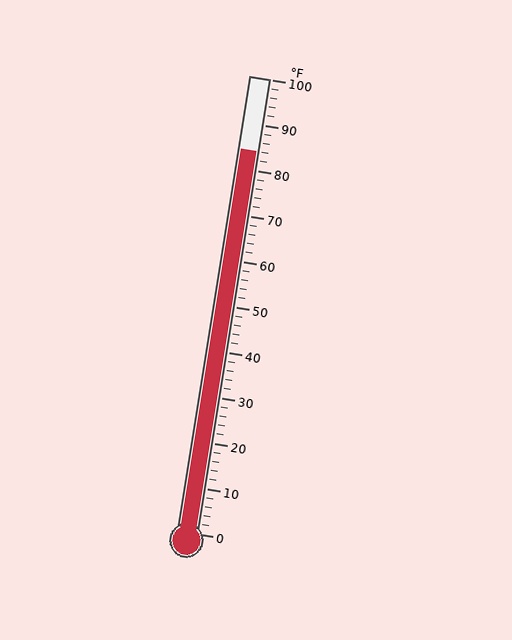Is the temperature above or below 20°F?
The temperature is above 20°F.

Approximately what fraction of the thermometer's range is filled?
The thermometer is filled to approximately 85% of its range.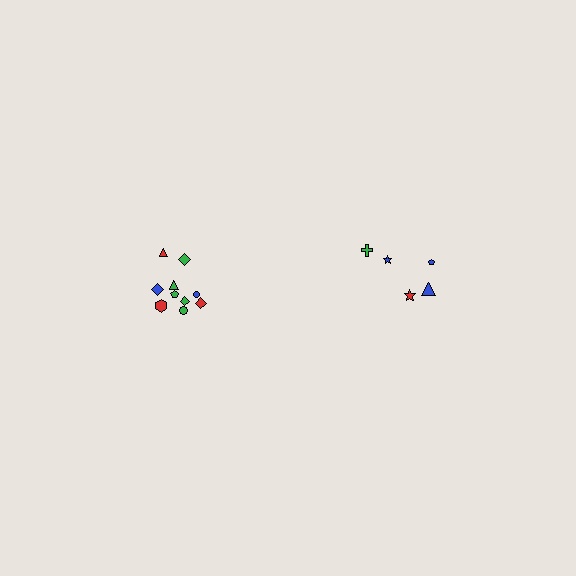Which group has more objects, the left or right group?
The left group.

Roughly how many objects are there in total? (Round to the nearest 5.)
Roughly 15 objects in total.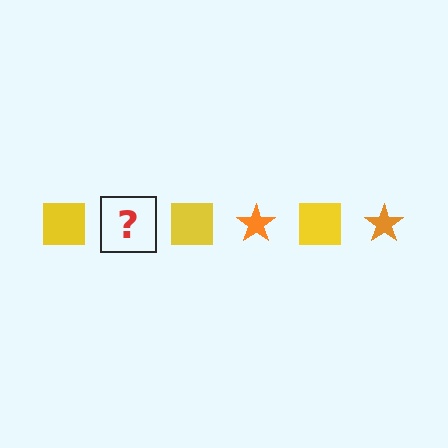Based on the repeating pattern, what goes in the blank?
The blank should be an orange star.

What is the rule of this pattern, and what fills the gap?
The rule is that the pattern alternates between yellow square and orange star. The gap should be filled with an orange star.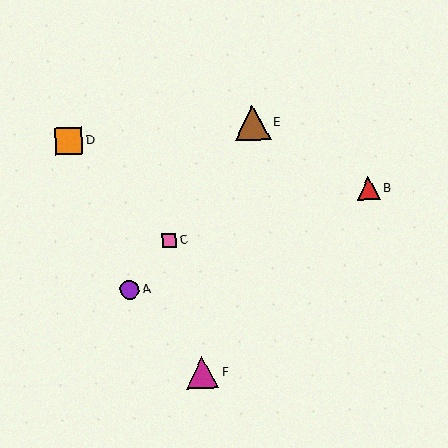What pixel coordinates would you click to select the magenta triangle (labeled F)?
Click at (203, 373) to select the magenta triangle F.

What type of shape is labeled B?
Shape B is a red triangle.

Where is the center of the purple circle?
The center of the purple circle is at (130, 290).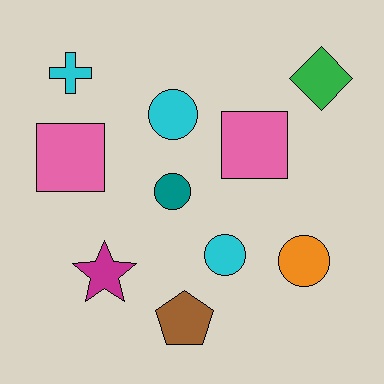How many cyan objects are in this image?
There are 3 cyan objects.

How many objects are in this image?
There are 10 objects.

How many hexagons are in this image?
There are no hexagons.